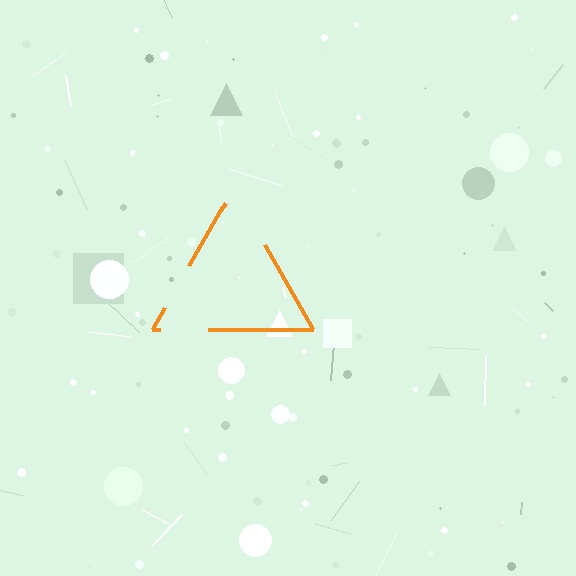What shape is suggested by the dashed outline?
The dashed outline suggests a triangle.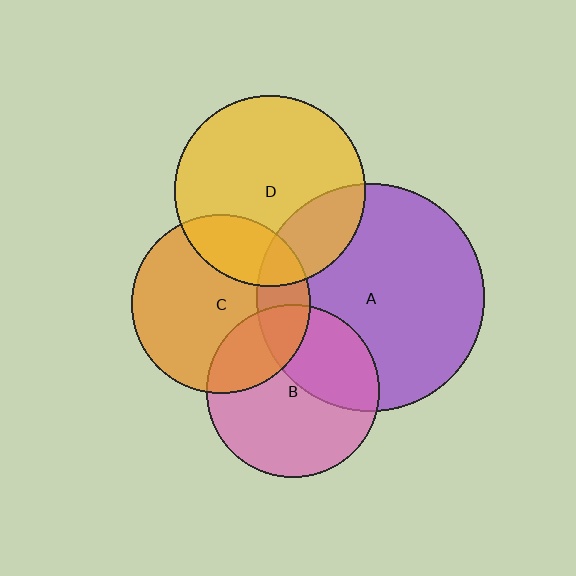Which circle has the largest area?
Circle A (purple).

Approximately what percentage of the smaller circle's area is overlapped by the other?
Approximately 25%.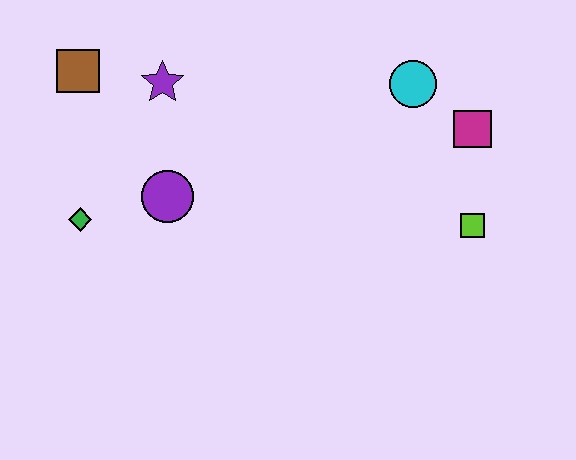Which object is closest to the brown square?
The purple star is closest to the brown square.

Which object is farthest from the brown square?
The lime square is farthest from the brown square.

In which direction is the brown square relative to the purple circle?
The brown square is above the purple circle.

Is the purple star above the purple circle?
Yes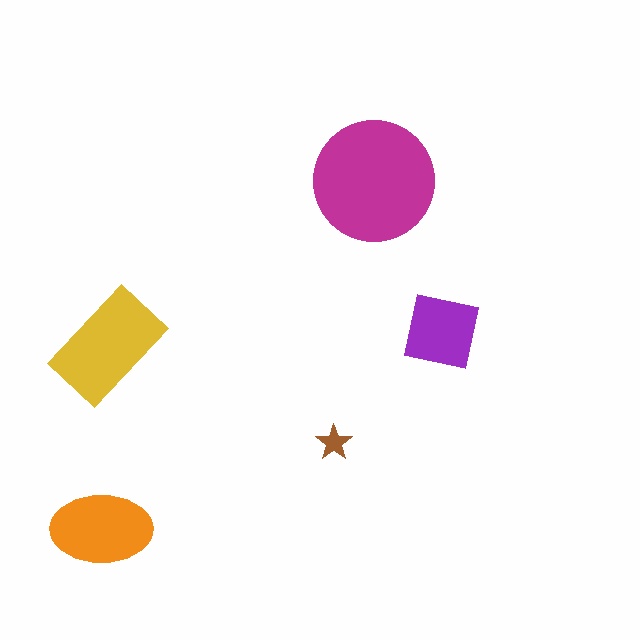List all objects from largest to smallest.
The magenta circle, the yellow rectangle, the orange ellipse, the purple square, the brown star.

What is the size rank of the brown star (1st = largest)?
5th.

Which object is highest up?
The magenta circle is topmost.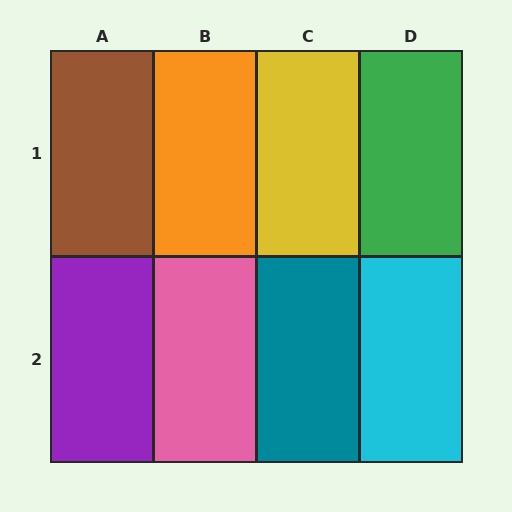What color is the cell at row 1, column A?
Brown.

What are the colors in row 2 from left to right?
Purple, pink, teal, cyan.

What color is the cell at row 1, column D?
Green.